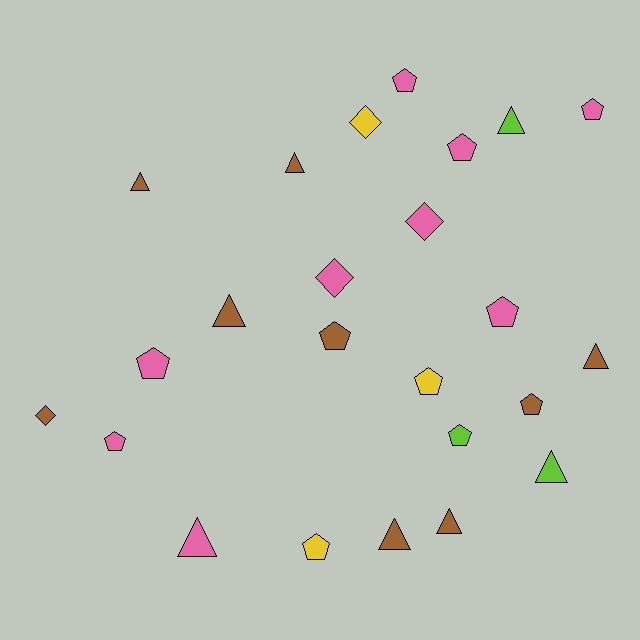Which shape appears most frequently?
Pentagon, with 11 objects.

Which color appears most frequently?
Brown, with 9 objects.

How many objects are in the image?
There are 24 objects.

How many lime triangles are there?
There are 2 lime triangles.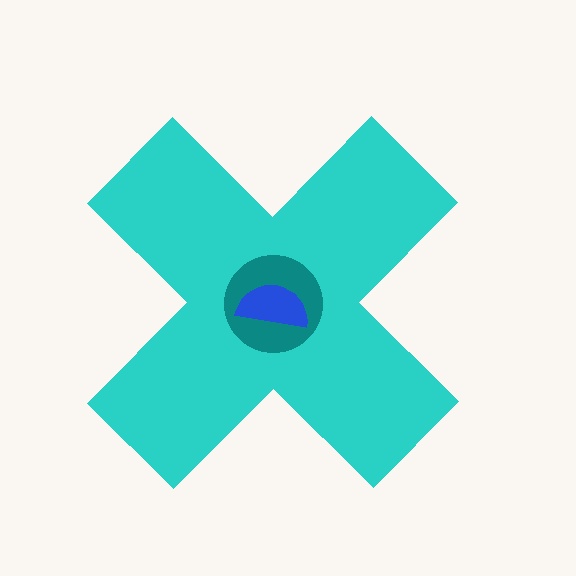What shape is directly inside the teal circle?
The blue semicircle.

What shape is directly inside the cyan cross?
The teal circle.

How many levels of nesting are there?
3.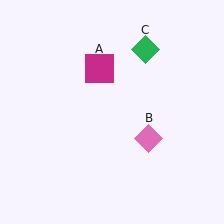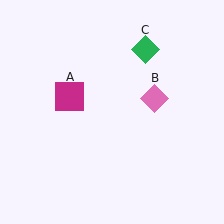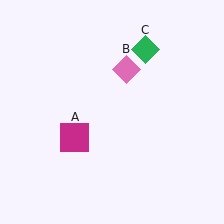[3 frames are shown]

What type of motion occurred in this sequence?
The magenta square (object A), pink diamond (object B) rotated counterclockwise around the center of the scene.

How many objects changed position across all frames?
2 objects changed position: magenta square (object A), pink diamond (object B).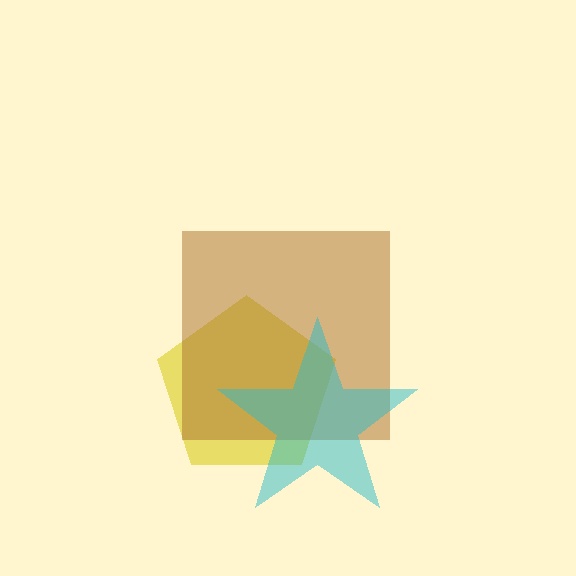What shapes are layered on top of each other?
The layered shapes are: a yellow pentagon, a brown square, a cyan star.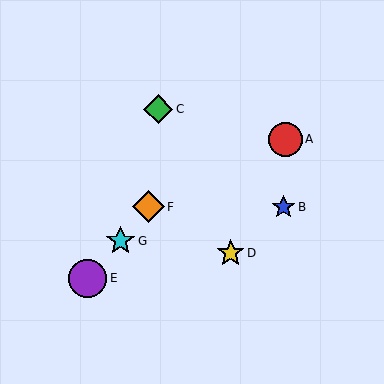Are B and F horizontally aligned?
Yes, both are at y≈207.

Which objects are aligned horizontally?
Objects B, F are aligned horizontally.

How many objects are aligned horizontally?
2 objects (B, F) are aligned horizontally.